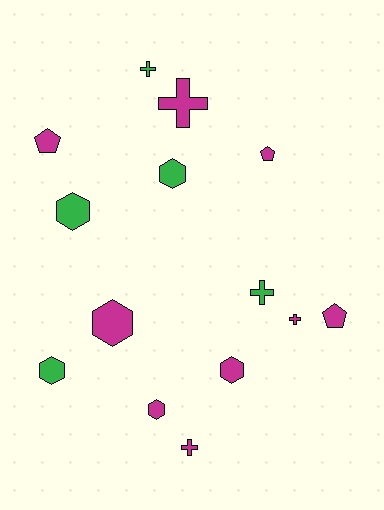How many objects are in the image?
There are 14 objects.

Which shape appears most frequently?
Hexagon, with 6 objects.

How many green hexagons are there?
There are 3 green hexagons.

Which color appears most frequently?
Magenta, with 9 objects.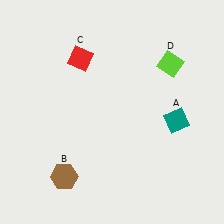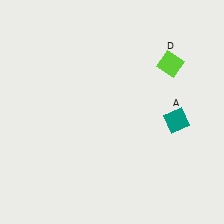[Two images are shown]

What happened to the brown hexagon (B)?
The brown hexagon (B) was removed in Image 2. It was in the bottom-left area of Image 1.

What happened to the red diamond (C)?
The red diamond (C) was removed in Image 2. It was in the top-left area of Image 1.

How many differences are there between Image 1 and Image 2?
There are 2 differences between the two images.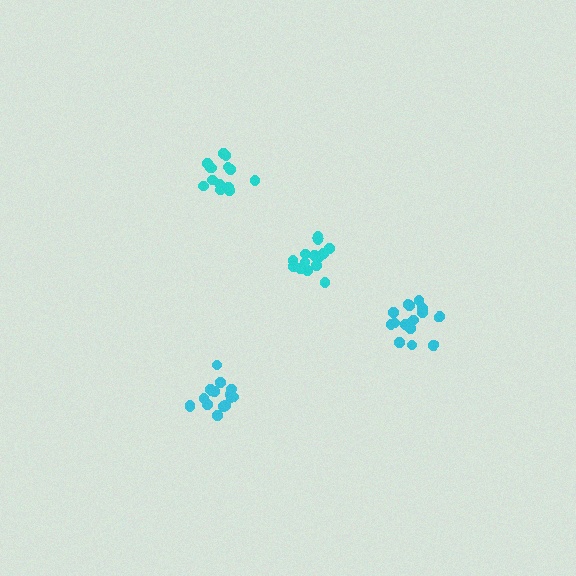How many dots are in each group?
Group 1: 14 dots, Group 2: 15 dots, Group 3: 15 dots, Group 4: 16 dots (60 total).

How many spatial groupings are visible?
There are 4 spatial groupings.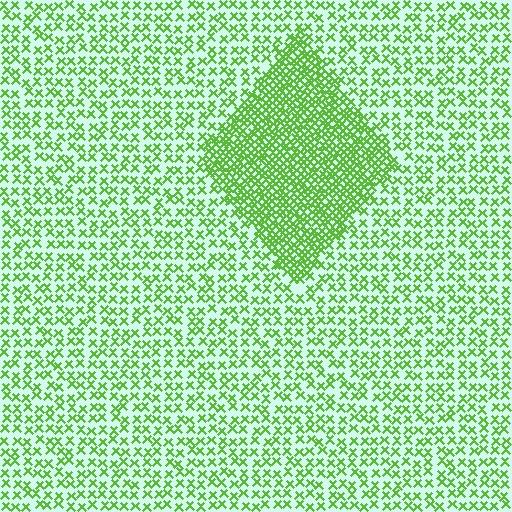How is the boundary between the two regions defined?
The boundary is defined by a change in element density (approximately 2.4x ratio). All elements are the same color, size, and shape.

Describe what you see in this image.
The image contains small lime elements arranged at two different densities. A diamond-shaped region is visible where the elements are more densely packed than the surrounding area.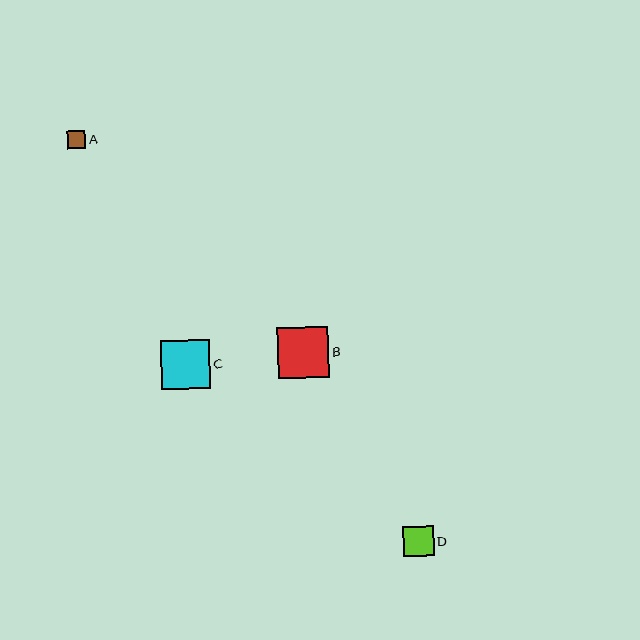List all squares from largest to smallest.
From largest to smallest: B, C, D, A.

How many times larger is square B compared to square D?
Square B is approximately 1.7 times the size of square D.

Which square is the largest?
Square B is the largest with a size of approximately 51 pixels.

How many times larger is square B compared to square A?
Square B is approximately 2.8 times the size of square A.